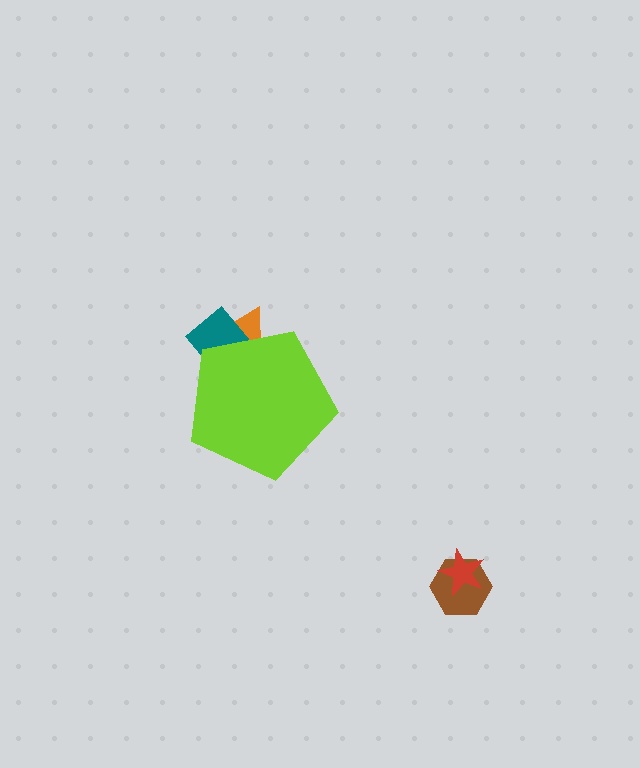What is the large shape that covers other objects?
A lime pentagon.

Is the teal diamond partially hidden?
Yes, the teal diamond is partially hidden behind the lime pentagon.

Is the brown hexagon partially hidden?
No, the brown hexagon is fully visible.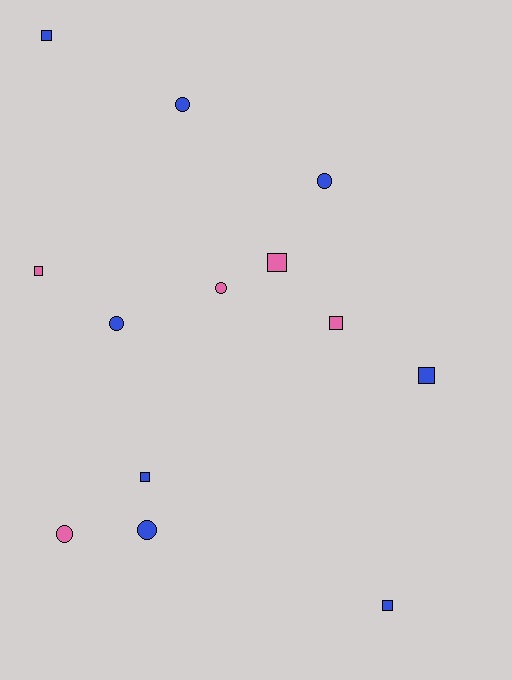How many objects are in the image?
There are 13 objects.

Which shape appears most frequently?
Square, with 7 objects.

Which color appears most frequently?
Blue, with 8 objects.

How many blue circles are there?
There are 4 blue circles.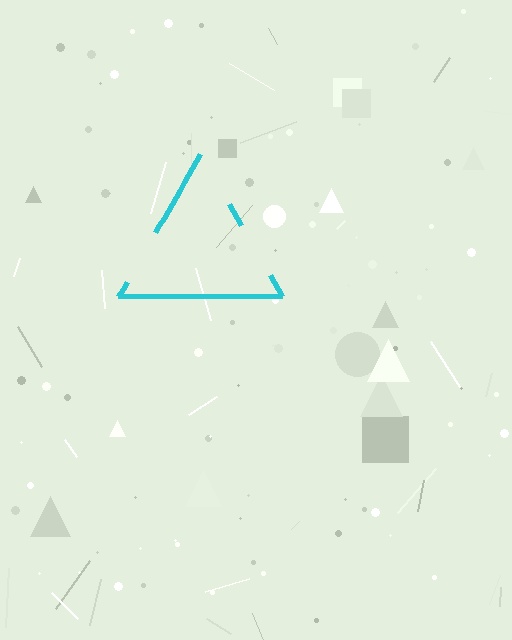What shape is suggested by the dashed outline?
The dashed outline suggests a triangle.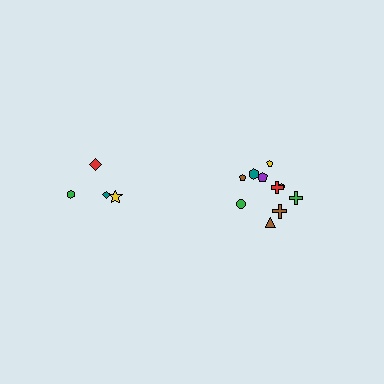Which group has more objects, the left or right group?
The right group.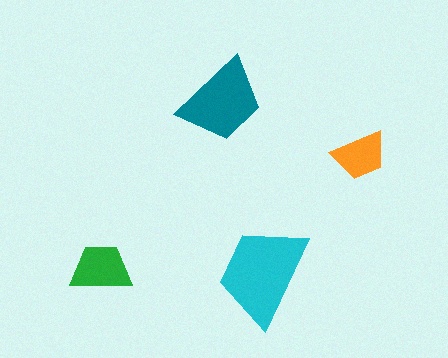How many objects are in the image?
There are 4 objects in the image.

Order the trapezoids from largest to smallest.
the cyan one, the teal one, the green one, the orange one.